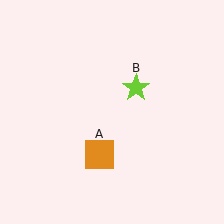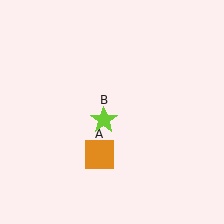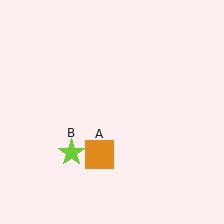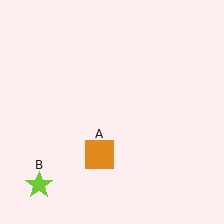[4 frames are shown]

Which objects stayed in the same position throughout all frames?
Orange square (object A) remained stationary.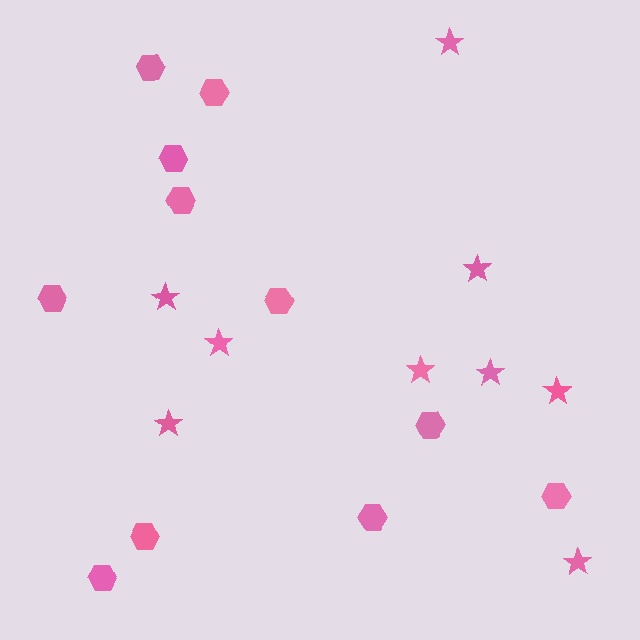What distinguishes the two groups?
There are 2 groups: one group of hexagons (11) and one group of stars (9).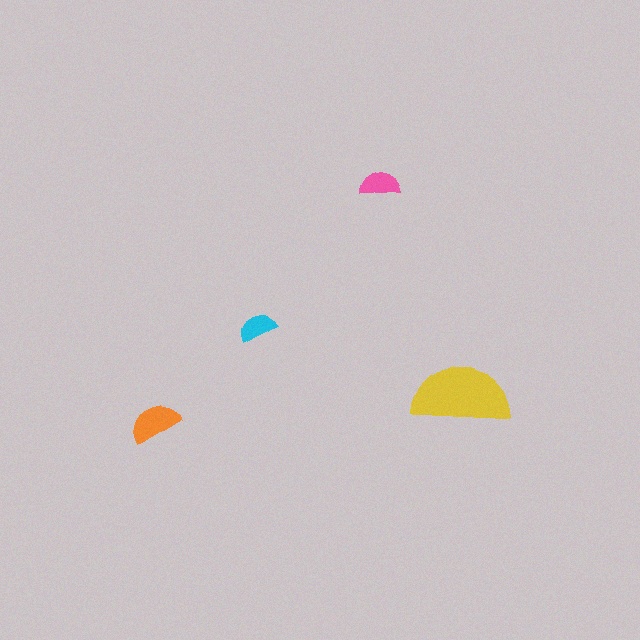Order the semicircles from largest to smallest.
the yellow one, the orange one, the pink one, the cyan one.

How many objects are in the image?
There are 4 objects in the image.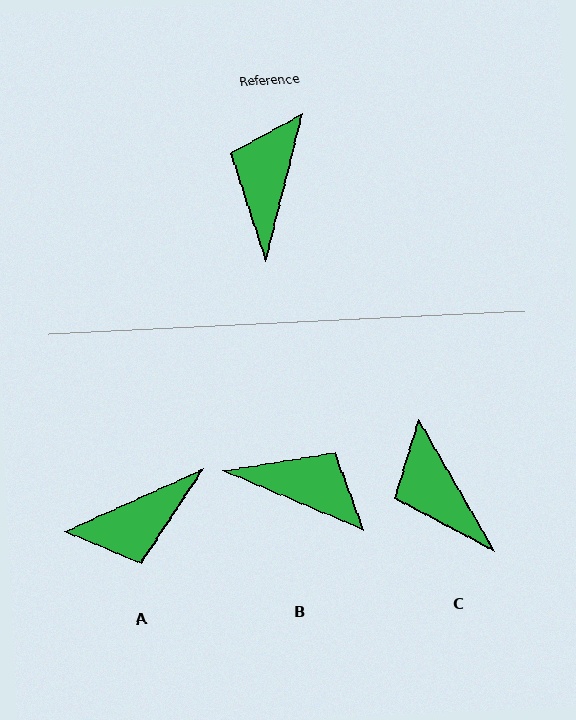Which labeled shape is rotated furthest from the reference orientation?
A, about 129 degrees away.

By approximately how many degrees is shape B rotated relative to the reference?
Approximately 99 degrees clockwise.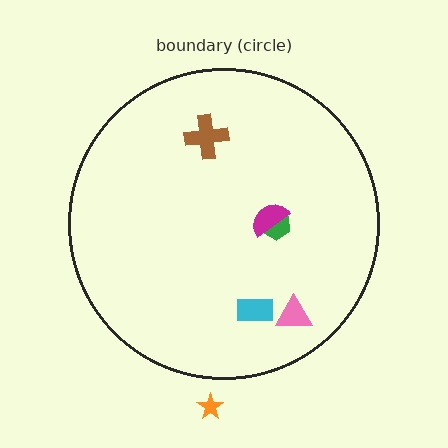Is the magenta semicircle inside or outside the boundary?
Inside.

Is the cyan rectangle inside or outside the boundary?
Inside.